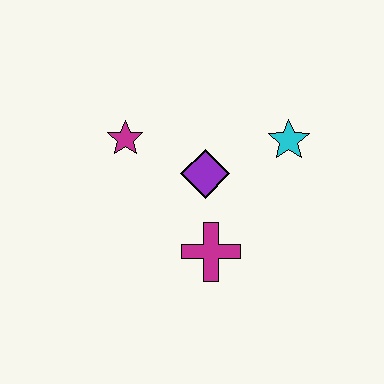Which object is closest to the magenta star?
The purple diamond is closest to the magenta star.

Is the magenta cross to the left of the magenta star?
No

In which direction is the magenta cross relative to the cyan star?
The magenta cross is below the cyan star.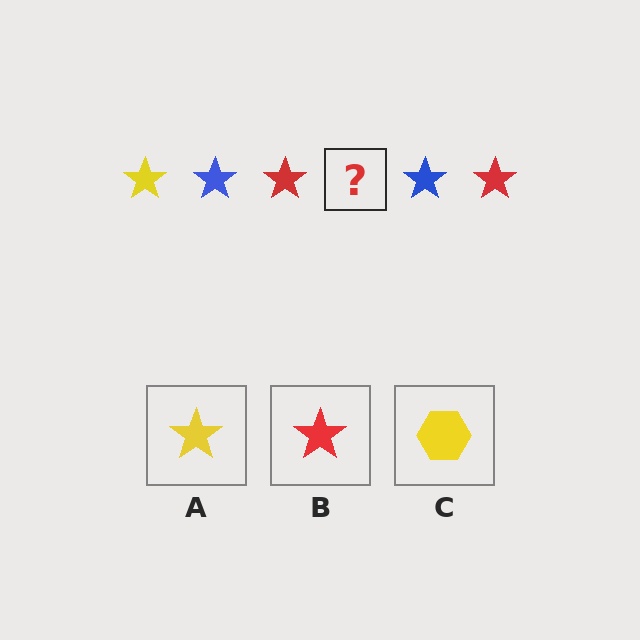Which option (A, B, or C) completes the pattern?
A.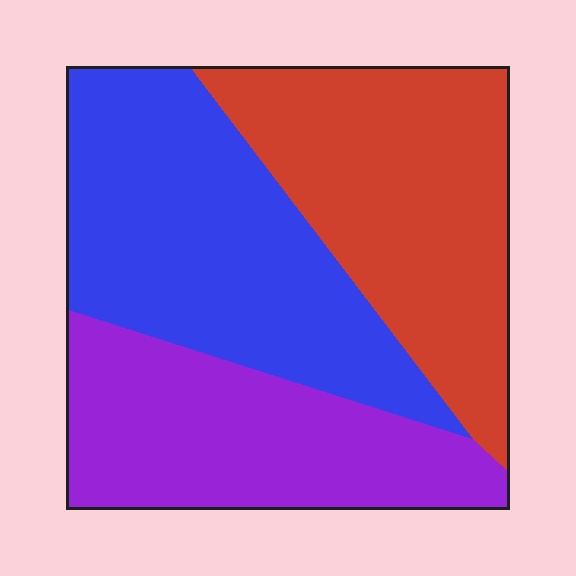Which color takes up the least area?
Purple, at roughly 30%.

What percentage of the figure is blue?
Blue covers around 35% of the figure.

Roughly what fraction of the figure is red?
Red covers 34% of the figure.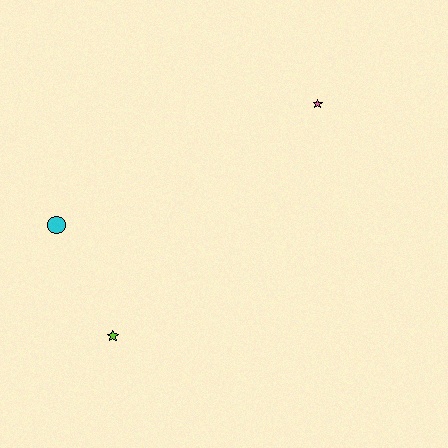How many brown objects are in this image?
There are no brown objects.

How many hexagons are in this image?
There are no hexagons.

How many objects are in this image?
There are 3 objects.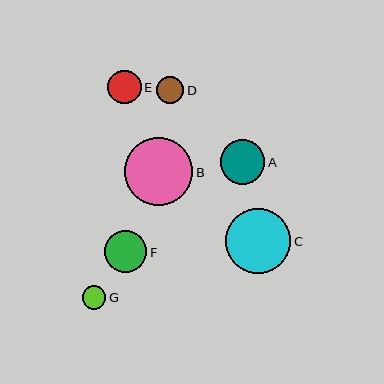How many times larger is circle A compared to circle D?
Circle A is approximately 1.6 times the size of circle D.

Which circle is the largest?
Circle B is the largest with a size of approximately 68 pixels.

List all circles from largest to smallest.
From largest to smallest: B, C, A, F, E, D, G.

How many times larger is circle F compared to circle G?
Circle F is approximately 1.8 times the size of circle G.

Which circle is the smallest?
Circle G is the smallest with a size of approximately 24 pixels.